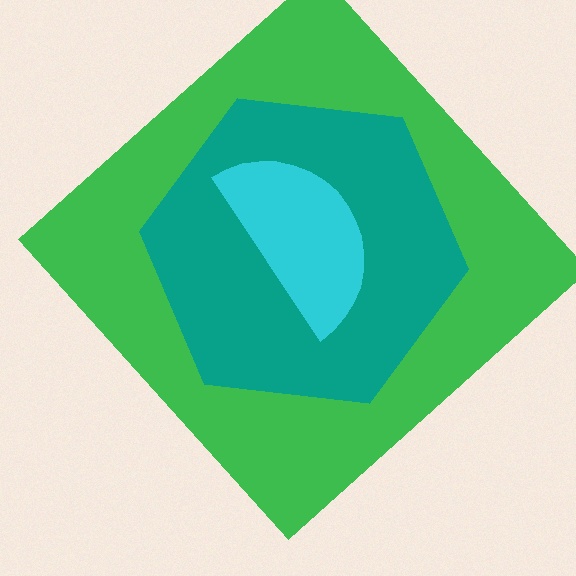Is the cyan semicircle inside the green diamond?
Yes.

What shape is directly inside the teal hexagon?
The cyan semicircle.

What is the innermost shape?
The cyan semicircle.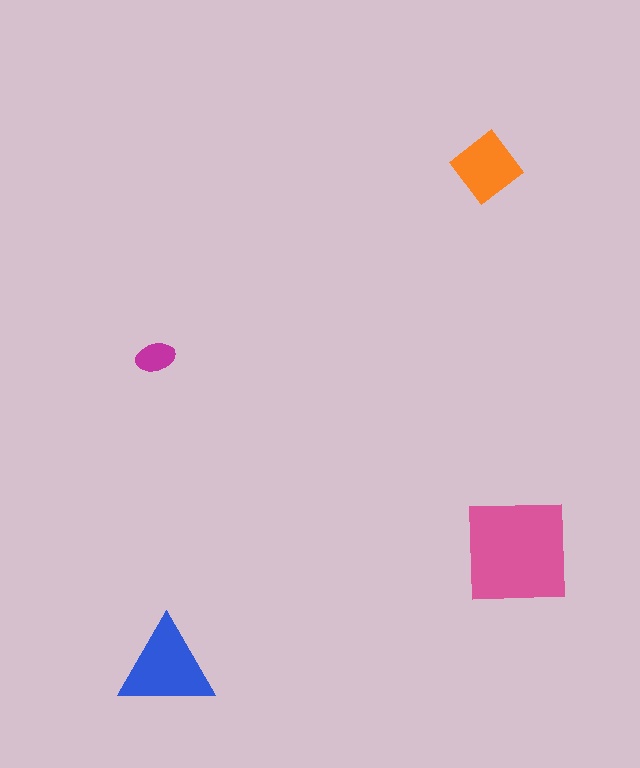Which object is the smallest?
The magenta ellipse.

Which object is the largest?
The pink square.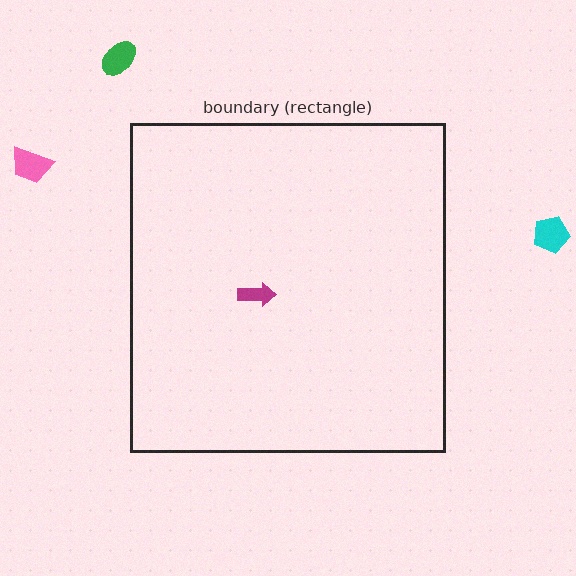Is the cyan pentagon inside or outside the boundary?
Outside.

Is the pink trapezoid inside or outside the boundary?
Outside.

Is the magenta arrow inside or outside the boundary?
Inside.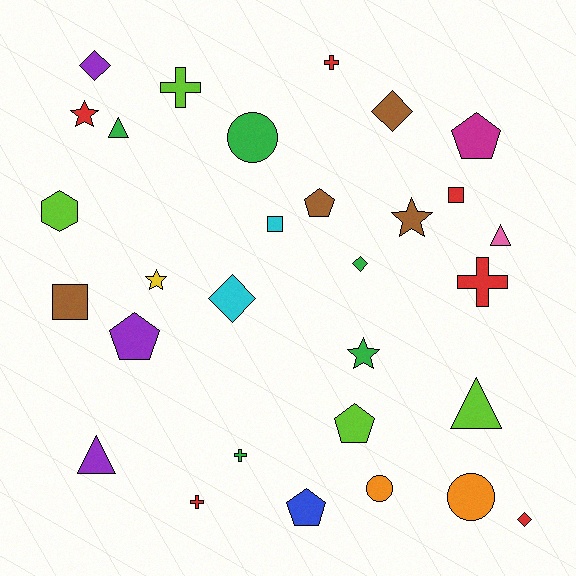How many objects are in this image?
There are 30 objects.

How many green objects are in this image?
There are 5 green objects.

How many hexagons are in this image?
There is 1 hexagon.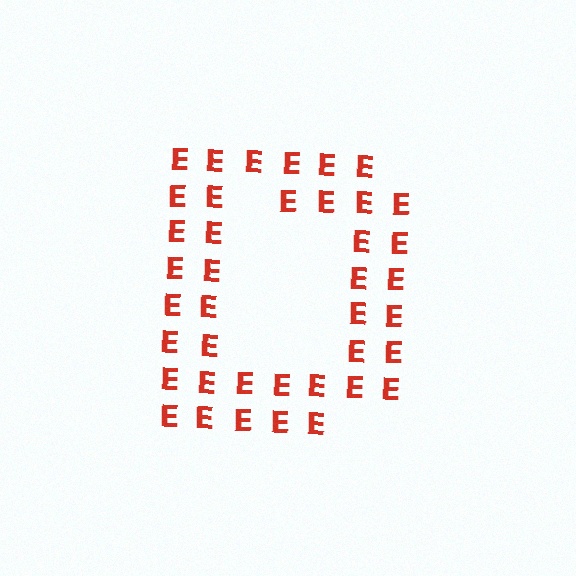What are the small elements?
The small elements are letter E's.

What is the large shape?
The large shape is the letter D.